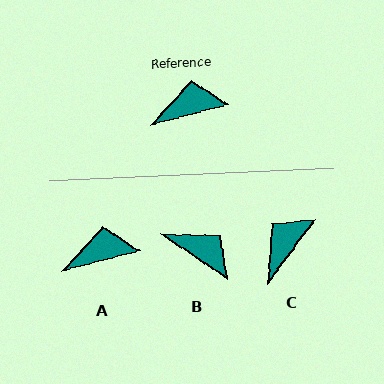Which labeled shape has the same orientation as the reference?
A.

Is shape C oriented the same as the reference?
No, it is off by about 40 degrees.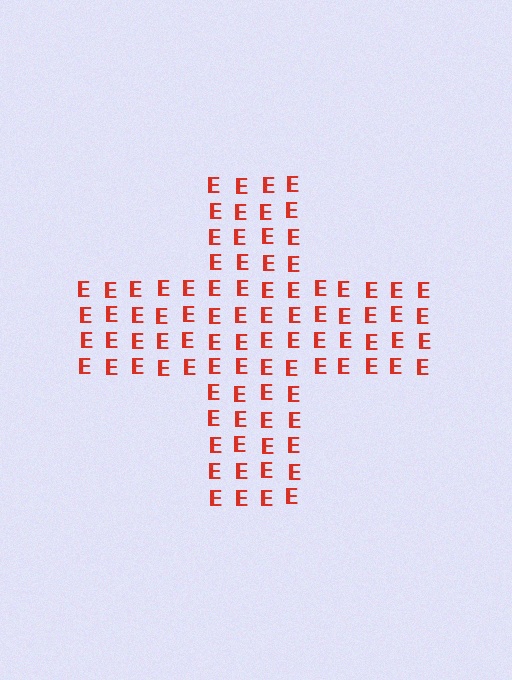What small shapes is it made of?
It is made of small letter E's.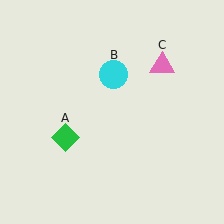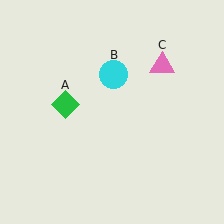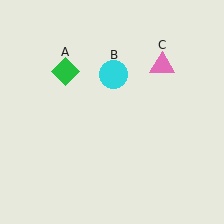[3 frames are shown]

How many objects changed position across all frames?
1 object changed position: green diamond (object A).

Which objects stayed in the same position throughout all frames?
Cyan circle (object B) and pink triangle (object C) remained stationary.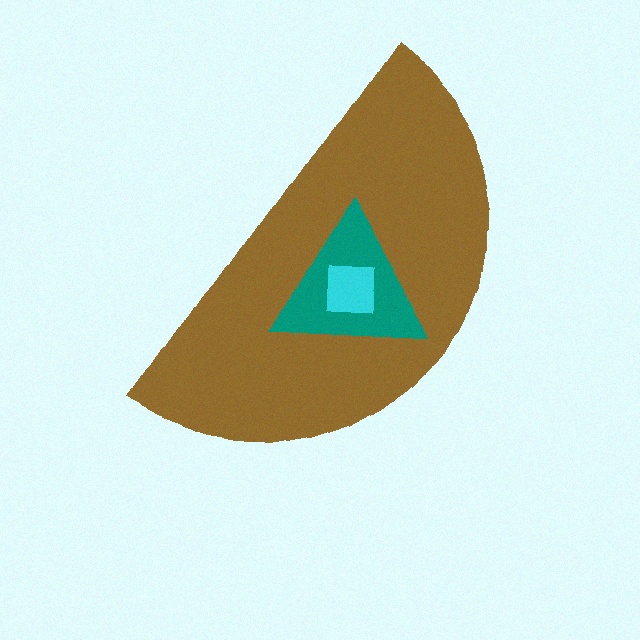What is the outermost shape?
The brown semicircle.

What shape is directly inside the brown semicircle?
The teal triangle.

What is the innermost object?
The cyan square.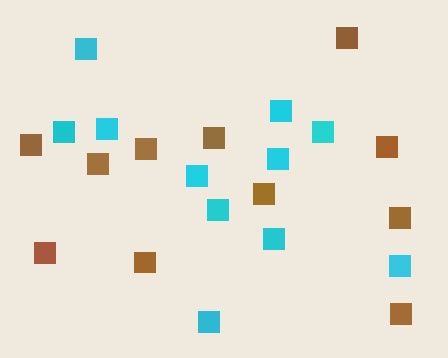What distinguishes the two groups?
There are 2 groups: one group of brown squares (11) and one group of cyan squares (11).